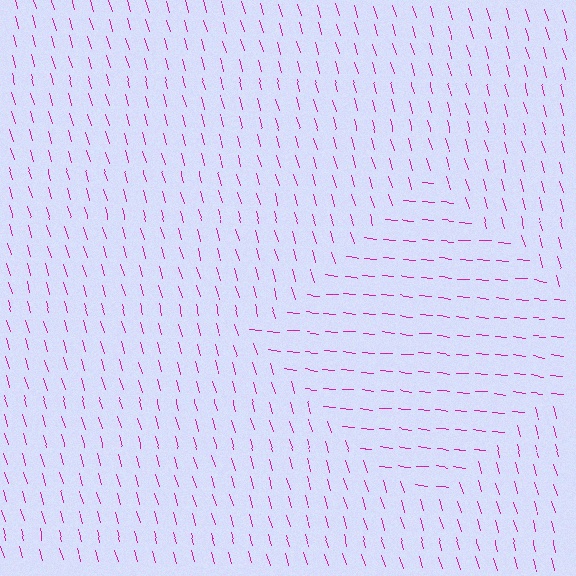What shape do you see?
I see a diamond.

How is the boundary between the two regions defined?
The boundary is defined purely by a change in line orientation (approximately 68 degrees difference). All lines are the same color and thickness.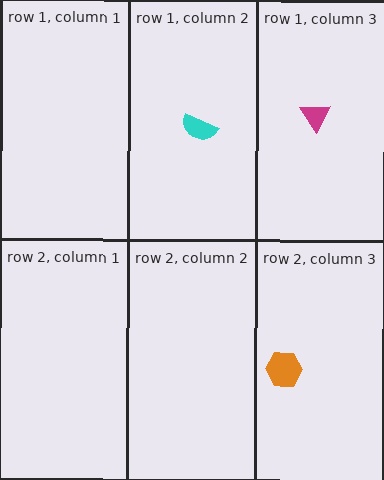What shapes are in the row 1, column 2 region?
The cyan semicircle.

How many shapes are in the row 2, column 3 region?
1.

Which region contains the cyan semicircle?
The row 1, column 2 region.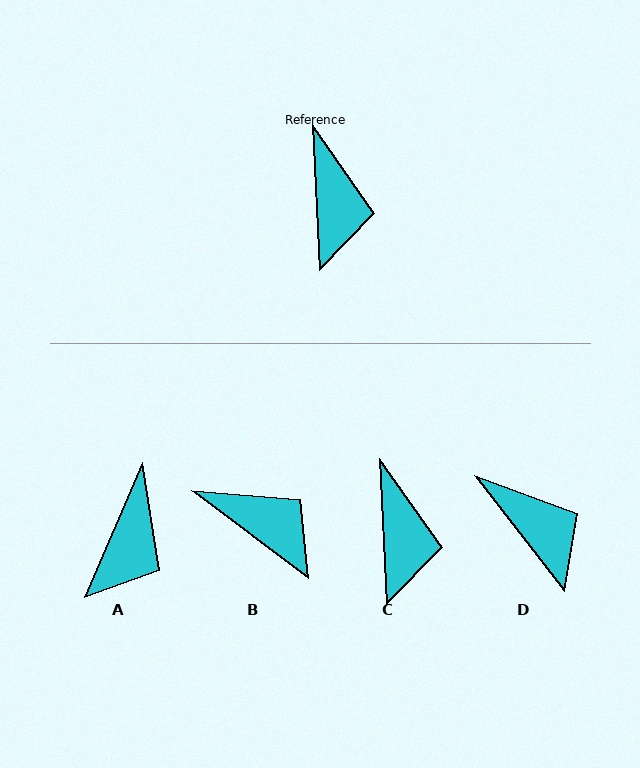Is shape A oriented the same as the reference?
No, it is off by about 26 degrees.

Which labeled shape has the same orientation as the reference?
C.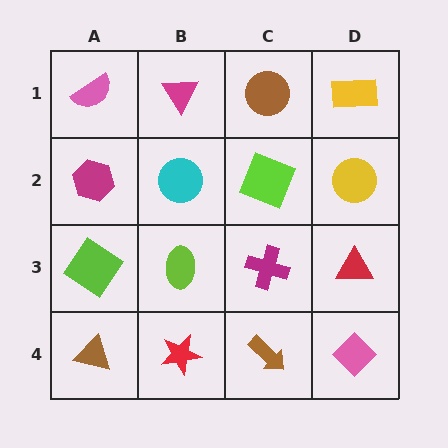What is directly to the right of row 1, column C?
A yellow rectangle.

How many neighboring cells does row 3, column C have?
4.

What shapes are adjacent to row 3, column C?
A lime square (row 2, column C), a brown arrow (row 4, column C), a lime ellipse (row 3, column B), a red triangle (row 3, column D).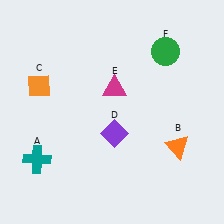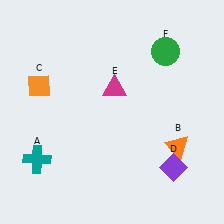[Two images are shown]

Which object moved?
The purple diamond (D) moved right.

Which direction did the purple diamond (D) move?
The purple diamond (D) moved right.